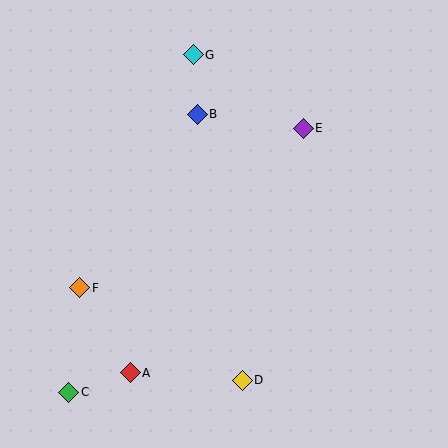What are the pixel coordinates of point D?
Point D is at (242, 380).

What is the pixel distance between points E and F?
The distance between E and F is 274 pixels.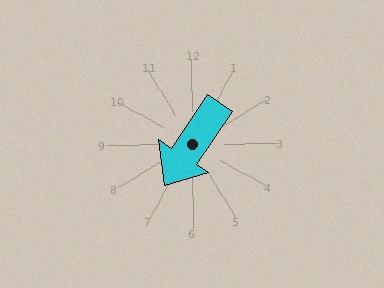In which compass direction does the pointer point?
Southwest.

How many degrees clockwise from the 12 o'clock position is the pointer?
Approximately 214 degrees.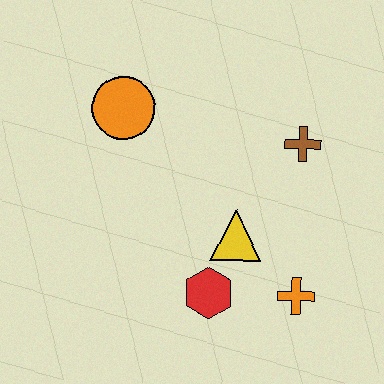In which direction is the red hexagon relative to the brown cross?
The red hexagon is below the brown cross.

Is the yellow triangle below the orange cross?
No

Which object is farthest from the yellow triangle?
The orange circle is farthest from the yellow triangle.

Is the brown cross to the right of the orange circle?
Yes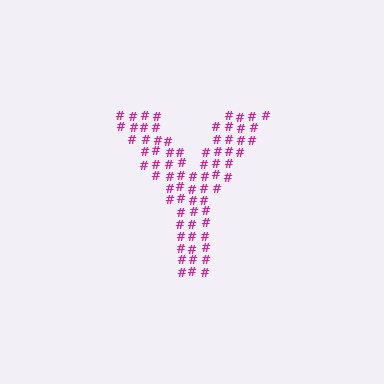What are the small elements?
The small elements are hash symbols.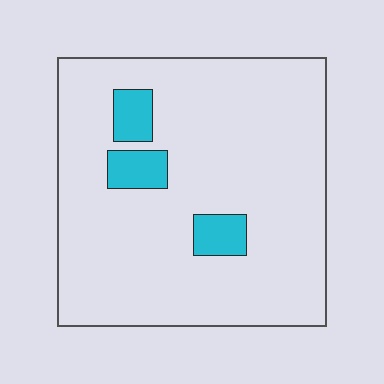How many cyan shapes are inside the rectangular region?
3.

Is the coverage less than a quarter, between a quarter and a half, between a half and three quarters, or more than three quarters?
Less than a quarter.